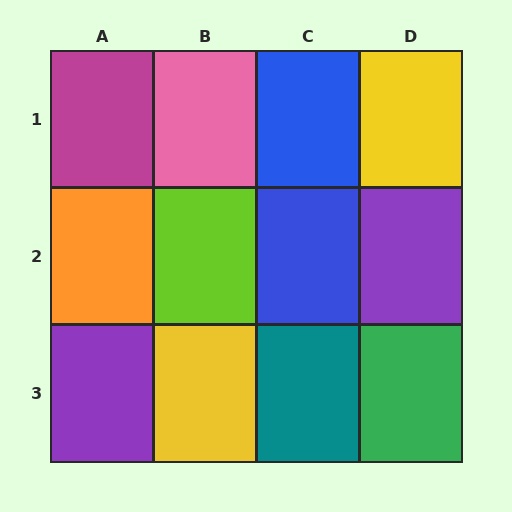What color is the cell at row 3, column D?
Green.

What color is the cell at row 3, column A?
Purple.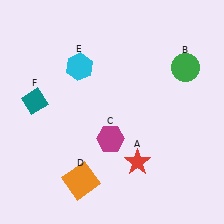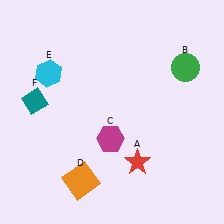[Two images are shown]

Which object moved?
The cyan hexagon (E) moved left.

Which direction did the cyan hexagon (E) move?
The cyan hexagon (E) moved left.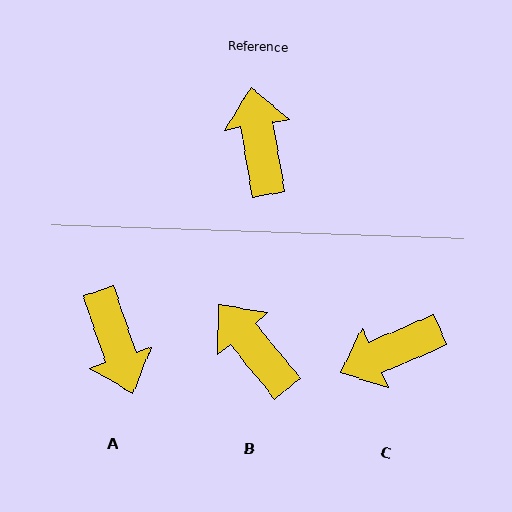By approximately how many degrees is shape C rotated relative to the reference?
Approximately 104 degrees counter-clockwise.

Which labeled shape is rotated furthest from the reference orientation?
A, about 171 degrees away.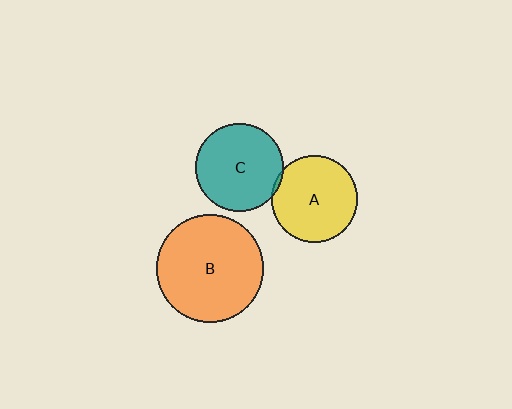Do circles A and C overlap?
Yes.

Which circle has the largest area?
Circle B (orange).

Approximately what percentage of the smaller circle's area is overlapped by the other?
Approximately 5%.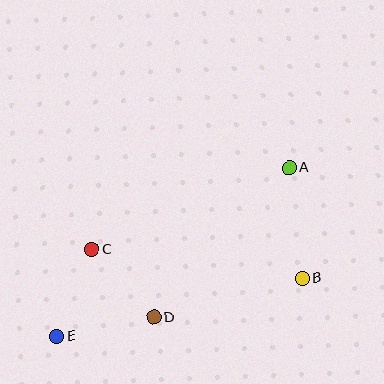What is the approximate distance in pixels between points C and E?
The distance between C and E is approximately 94 pixels.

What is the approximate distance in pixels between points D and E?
The distance between D and E is approximately 99 pixels.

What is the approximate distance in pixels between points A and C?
The distance between A and C is approximately 214 pixels.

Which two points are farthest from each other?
Points A and E are farthest from each other.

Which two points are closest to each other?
Points C and D are closest to each other.